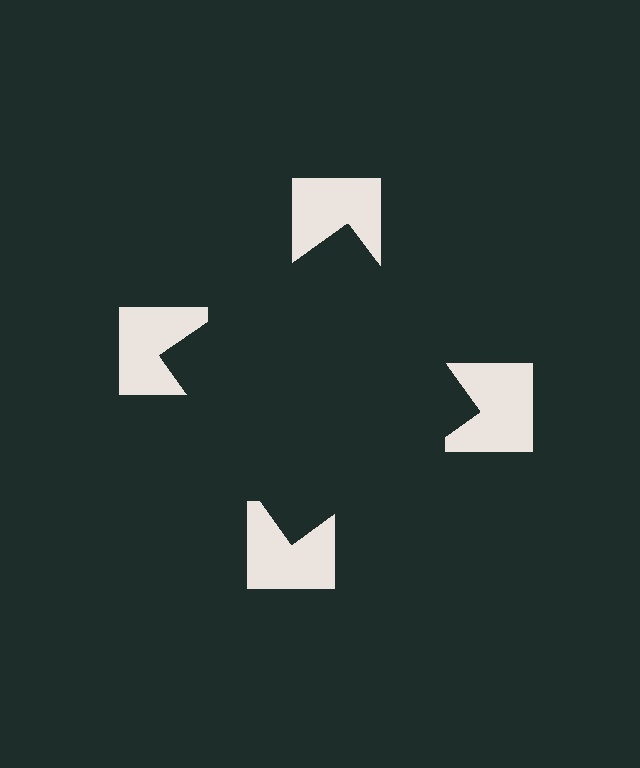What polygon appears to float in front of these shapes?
An illusory square — its edges are inferred from the aligned wedge cuts in the notched squares, not physically drawn.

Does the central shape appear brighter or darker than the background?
It typically appears slightly darker than the background, even though no actual brightness change is drawn.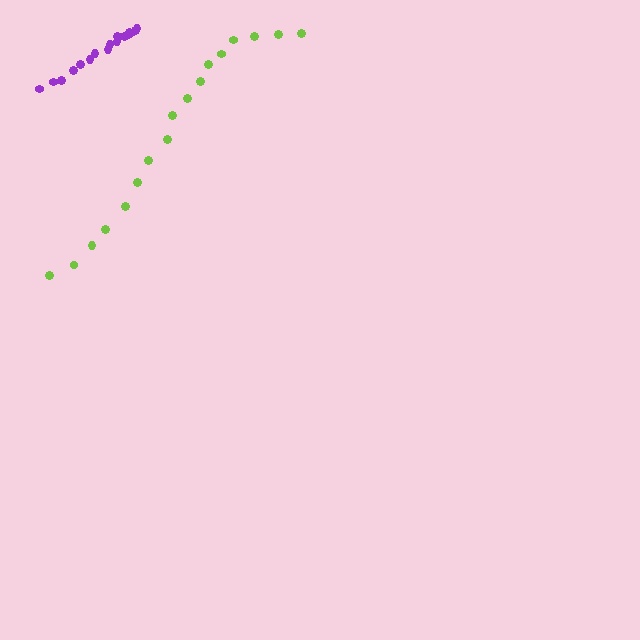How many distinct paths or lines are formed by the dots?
There are 2 distinct paths.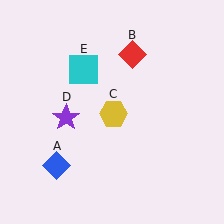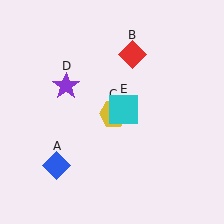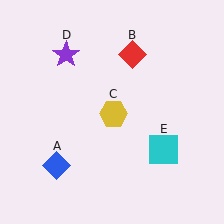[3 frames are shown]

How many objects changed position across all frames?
2 objects changed position: purple star (object D), cyan square (object E).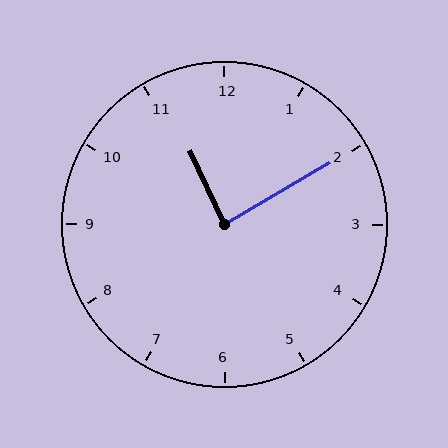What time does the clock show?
11:10.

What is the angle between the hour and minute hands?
Approximately 85 degrees.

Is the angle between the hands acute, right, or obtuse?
It is right.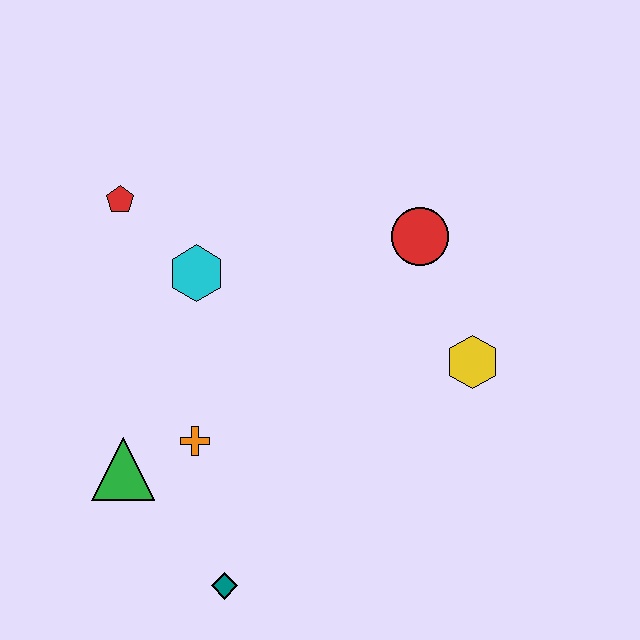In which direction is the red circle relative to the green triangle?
The red circle is to the right of the green triangle.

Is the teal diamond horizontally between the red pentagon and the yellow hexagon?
Yes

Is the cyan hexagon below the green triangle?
No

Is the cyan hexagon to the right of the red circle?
No